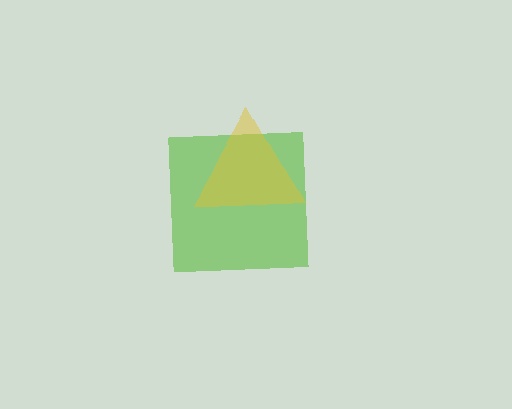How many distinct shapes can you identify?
There are 2 distinct shapes: a lime square, a yellow triangle.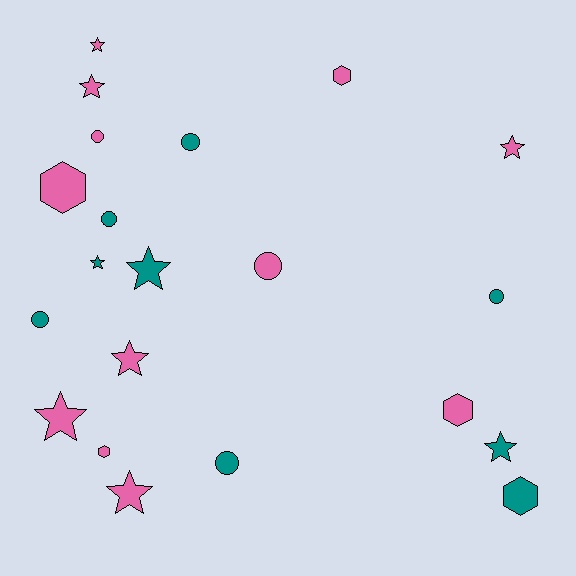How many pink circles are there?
There are 2 pink circles.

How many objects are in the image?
There are 21 objects.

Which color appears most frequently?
Pink, with 12 objects.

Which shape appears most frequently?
Star, with 9 objects.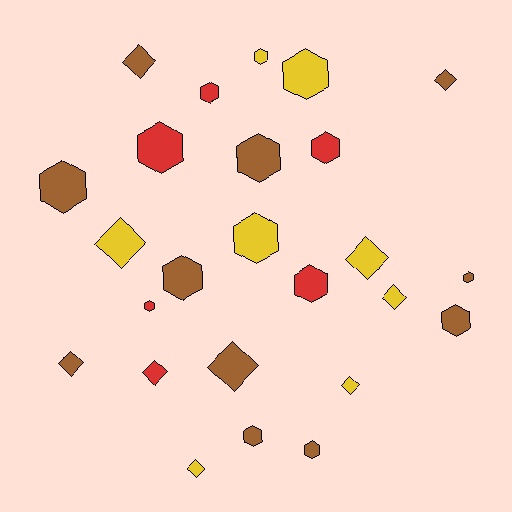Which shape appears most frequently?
Hexagon, with 15 objects.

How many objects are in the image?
There are 25 objects.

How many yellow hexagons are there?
There are 3 yellow hexagons.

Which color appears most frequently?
Brown, with 11 objects.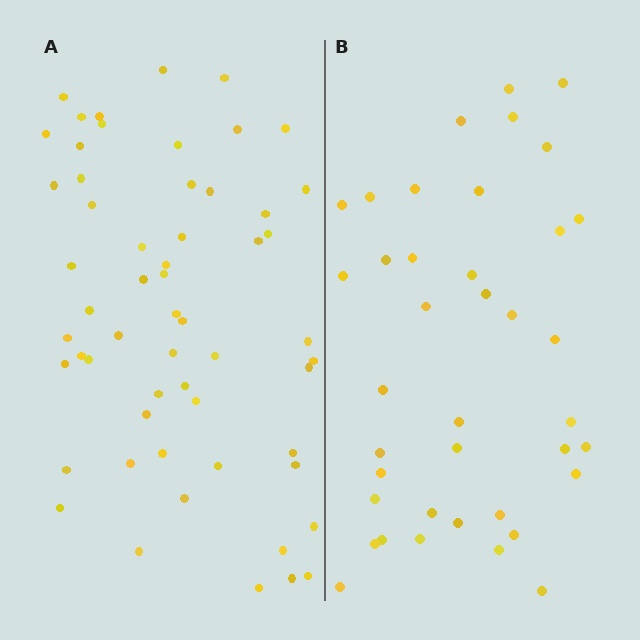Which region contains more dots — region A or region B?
Region A (the left region) has more dots.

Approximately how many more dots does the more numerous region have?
Region A has approximately 20 more dots than region B.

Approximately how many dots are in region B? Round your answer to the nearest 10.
About 40 dots. (The exact count is 39, which rounds to 40.)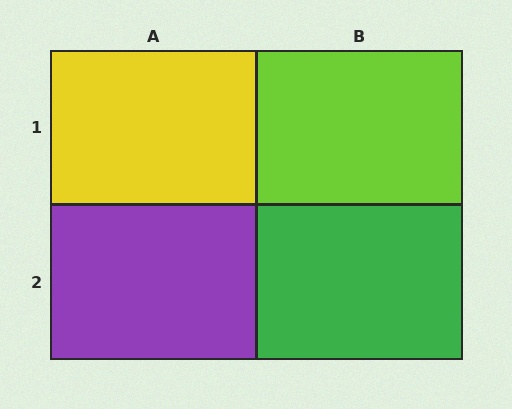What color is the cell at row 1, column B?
Lime.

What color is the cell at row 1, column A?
Yellow.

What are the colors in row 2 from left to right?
Purple, green.